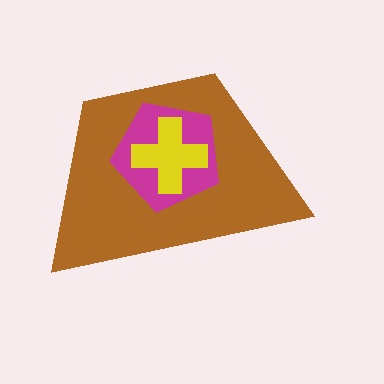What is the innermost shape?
The yellow cross.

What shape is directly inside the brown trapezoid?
The magenta pentagon.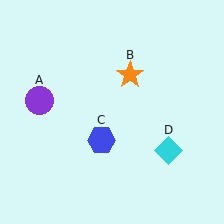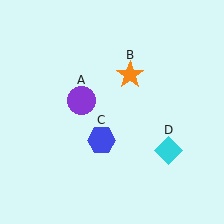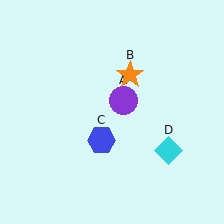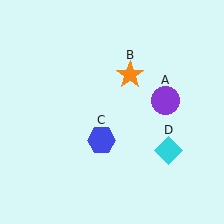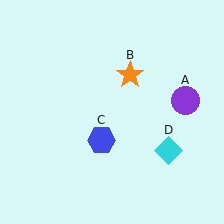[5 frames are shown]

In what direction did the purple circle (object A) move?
The purple circle (object A) moved right.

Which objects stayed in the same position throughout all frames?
Orange star (object B) and blue hexagon (object C) and cyan diamond (object D) remained stationary.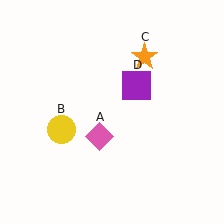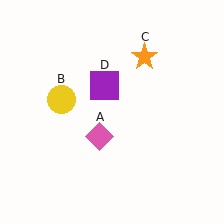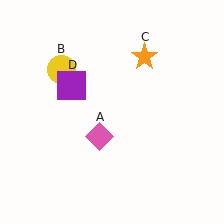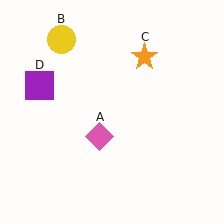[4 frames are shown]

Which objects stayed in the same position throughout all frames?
Pink diamond (object A) and orange star (object C) remained stationary.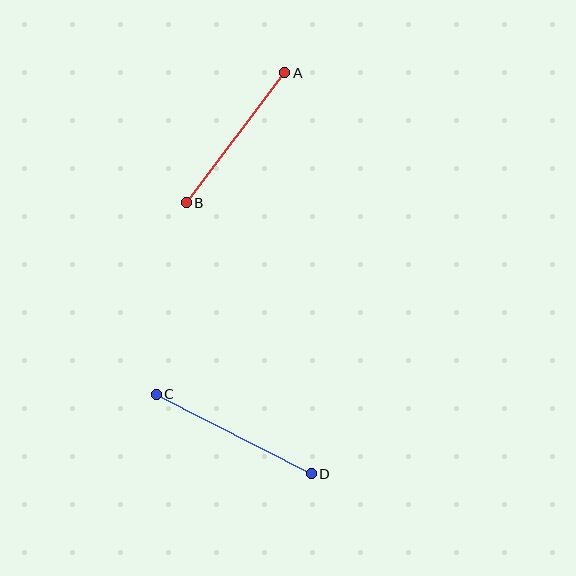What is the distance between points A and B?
The distance is approximately 163 pixels.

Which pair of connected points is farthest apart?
Points C and D are farthest apart.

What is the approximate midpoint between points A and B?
The midpoint is at approximately (236, 138) pixels.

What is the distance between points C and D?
The distance is approximately 174 pixels.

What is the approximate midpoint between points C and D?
The midpoint is at approximately (234, 434) pixels.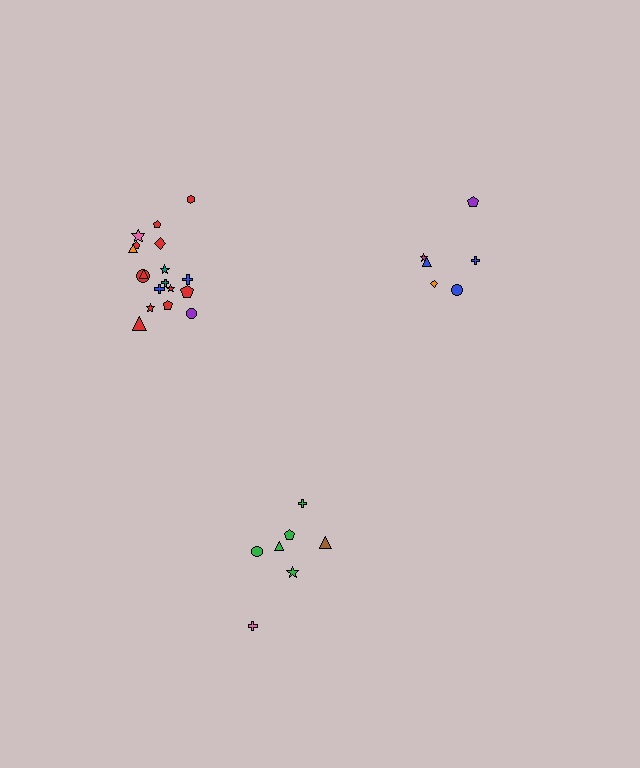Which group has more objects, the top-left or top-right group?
The top-left group.